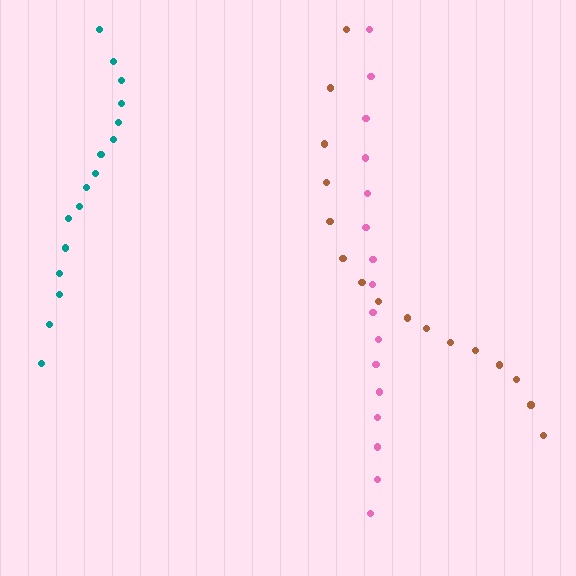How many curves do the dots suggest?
There are 3 distinct paths.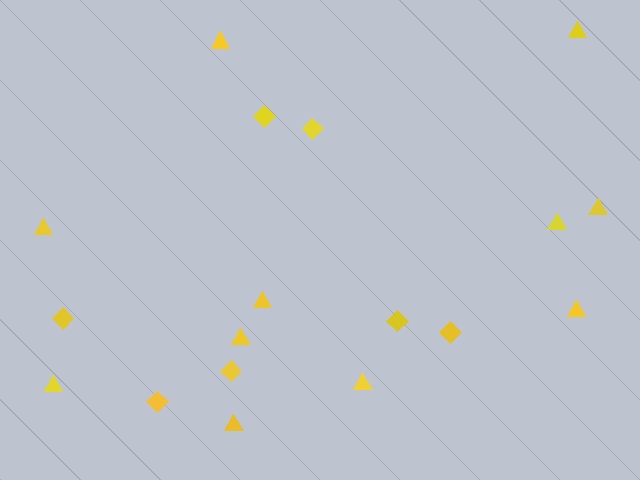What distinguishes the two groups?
There are 2 groups: one group of triangles (11) and one group of diamonds (7).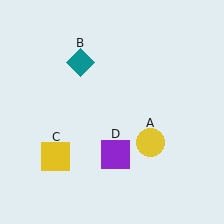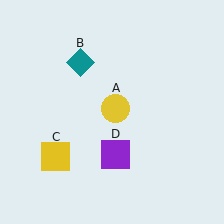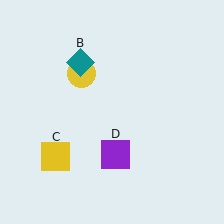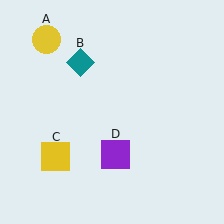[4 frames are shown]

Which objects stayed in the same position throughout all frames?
Teal diamond (object B) and yellow square (object C) and purple square (object D) remained stationary.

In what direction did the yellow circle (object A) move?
The yellow circle (object A) moved up and to the left.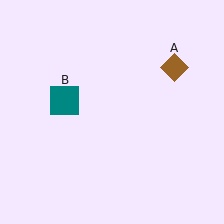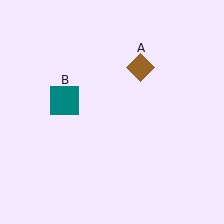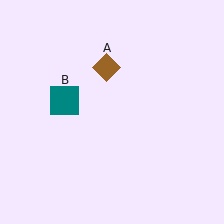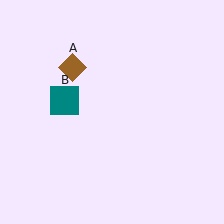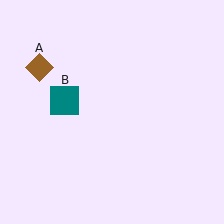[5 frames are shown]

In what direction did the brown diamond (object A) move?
The brown diamond (object A) moved left.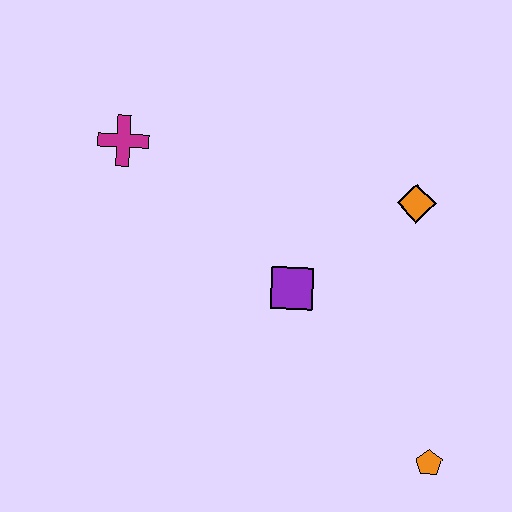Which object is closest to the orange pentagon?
The purple square is closest to the orange pentagon.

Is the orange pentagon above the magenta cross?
No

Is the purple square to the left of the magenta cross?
No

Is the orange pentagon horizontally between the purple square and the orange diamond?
No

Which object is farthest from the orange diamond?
The magenta cross is farthest from the orange diamond.